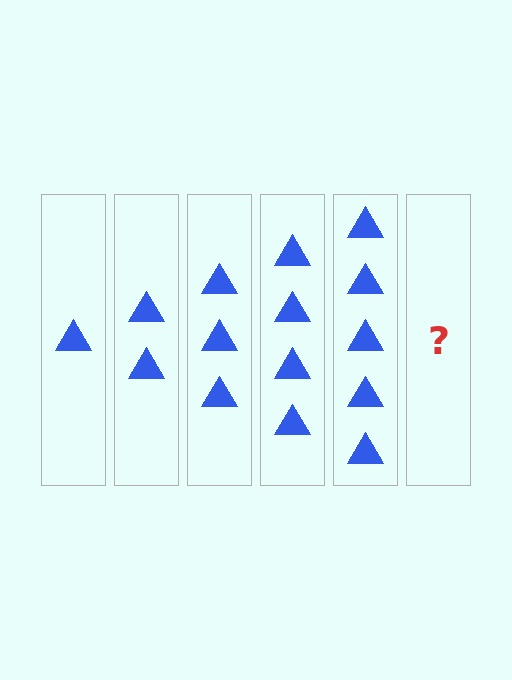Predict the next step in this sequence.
The next step is 6 triangles.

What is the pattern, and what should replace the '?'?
The pattern is that each step adds one more triangle. The '?' should be 6 triangles.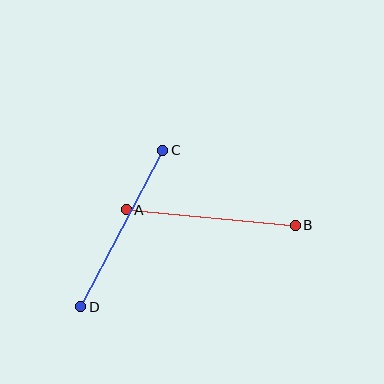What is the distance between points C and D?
The distance is approximately 177 pixels.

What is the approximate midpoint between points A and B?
The midpoint is at approximately (211, 218) pixels.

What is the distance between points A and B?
The distance is approximately 170 pixels.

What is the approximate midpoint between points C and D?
The midpoint is at approximately (122, 229) pixels.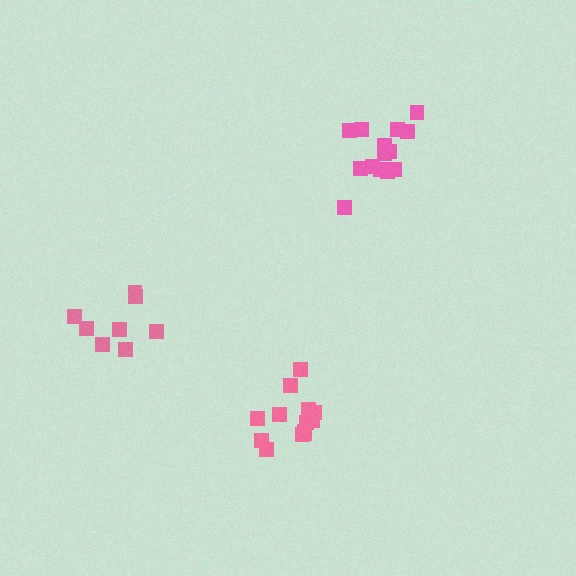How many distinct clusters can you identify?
There are 3 distinct clusters.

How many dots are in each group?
Group 1: 14 dots, Group 2: 14 dots, Group 3: 8 dots (36 total).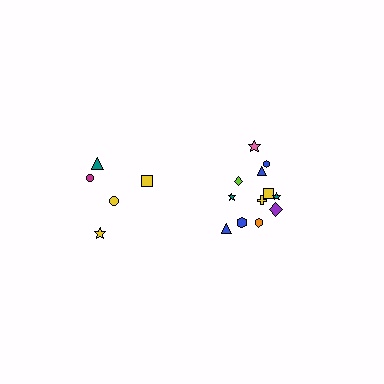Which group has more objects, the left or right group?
The right group.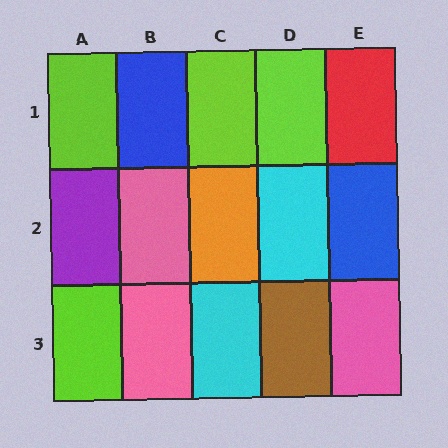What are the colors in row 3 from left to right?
Lime, pink, cyan, brown, pink.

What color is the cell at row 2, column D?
Cyan.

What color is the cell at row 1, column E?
Red.